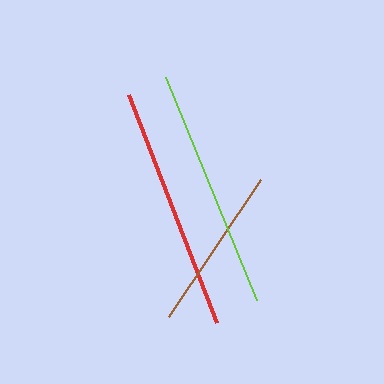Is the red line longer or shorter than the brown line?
The red line is longer than the brown line.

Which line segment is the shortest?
The brown line is the shortest at approximately 165 pixels.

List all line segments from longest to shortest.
From longest to shortest: red, lime, brown.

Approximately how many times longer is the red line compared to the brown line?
The red line is approximately 1.5 times the length of the brown line.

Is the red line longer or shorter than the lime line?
The red line is longer than the lime line.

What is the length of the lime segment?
The lime segment is approximately 240 pixels long.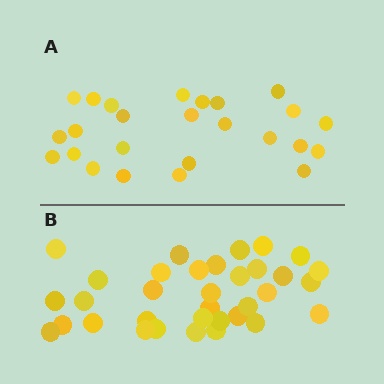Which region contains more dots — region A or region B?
Region B (the bottom region) has more dots.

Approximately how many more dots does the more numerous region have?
Region B has roughly 8 or so more dots than region A.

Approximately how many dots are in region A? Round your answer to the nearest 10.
About 20 dots. (The exact count is 25, which rounds to 20.)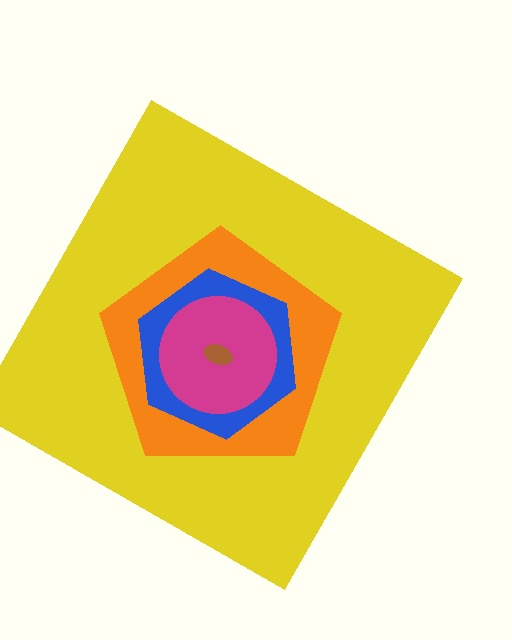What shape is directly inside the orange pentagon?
The blue hexagon.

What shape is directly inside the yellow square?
The orange pentagon.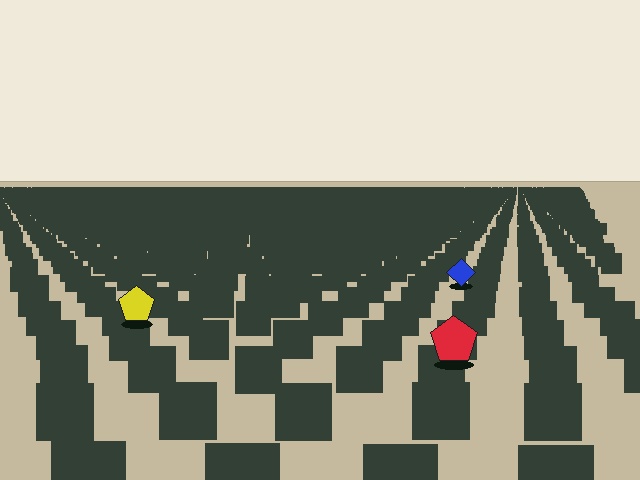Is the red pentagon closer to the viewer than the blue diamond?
Yes. The red pentagon is closer — you can tell from the texture gradient: the ground texture is coarser near it.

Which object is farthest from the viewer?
The blue diamond is farthest from the viewer. It appears smaller and the ground texture around it is denser.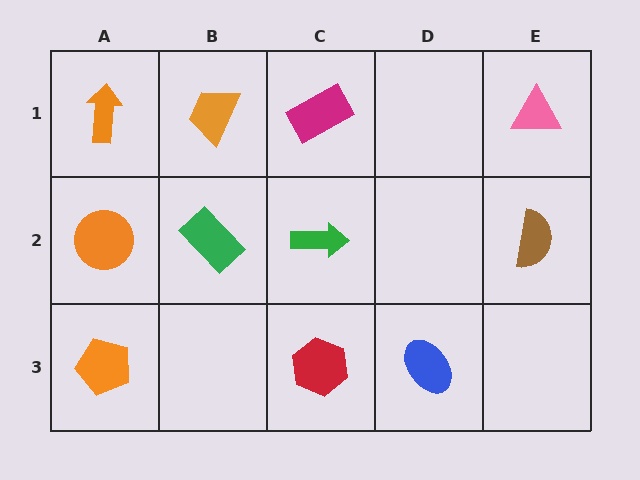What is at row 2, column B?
A green rectangle.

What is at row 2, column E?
A brown semicircle.